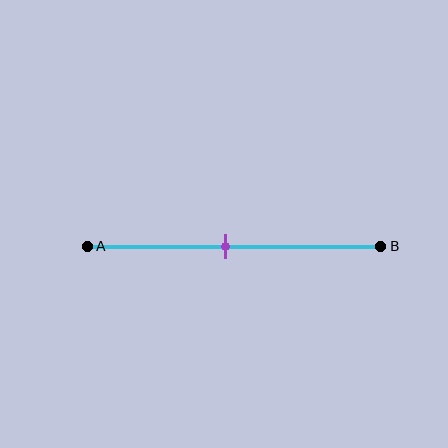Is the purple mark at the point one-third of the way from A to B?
No, the mark is at about 45% from A, not at the 33% one-third point.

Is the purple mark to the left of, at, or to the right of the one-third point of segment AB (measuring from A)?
The purple mark is to the right of the one-third point of segment AB.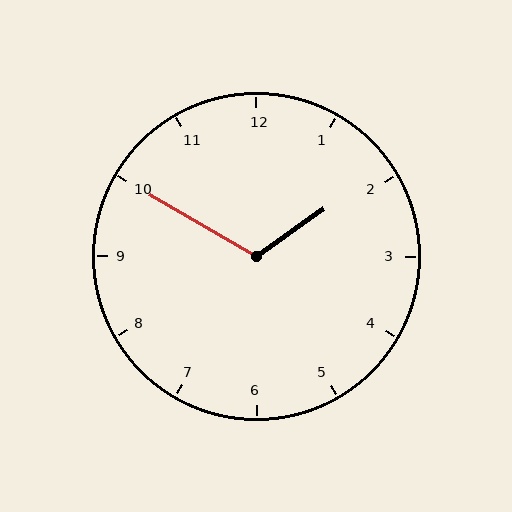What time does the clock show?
1:50.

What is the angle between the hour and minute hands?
Approximately 115 degrees.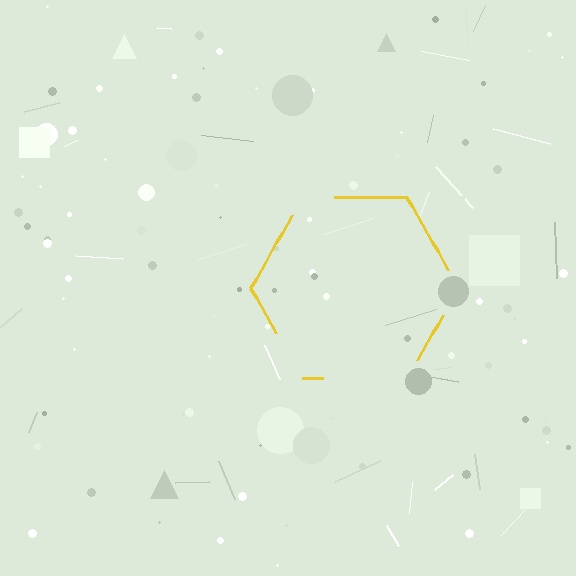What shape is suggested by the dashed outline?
The dashed outline suggests a hexagon.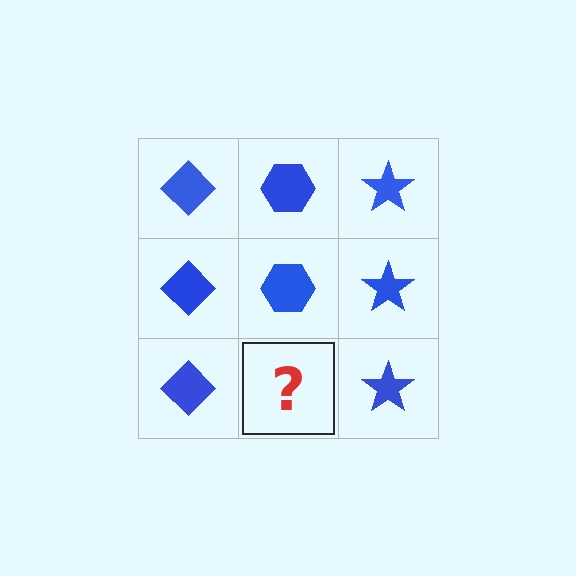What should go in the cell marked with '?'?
The missing cell should contain a blue hexagon.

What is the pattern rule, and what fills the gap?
The rule is that each column has a consistent shape. The gap should be filled with a blue hexagon.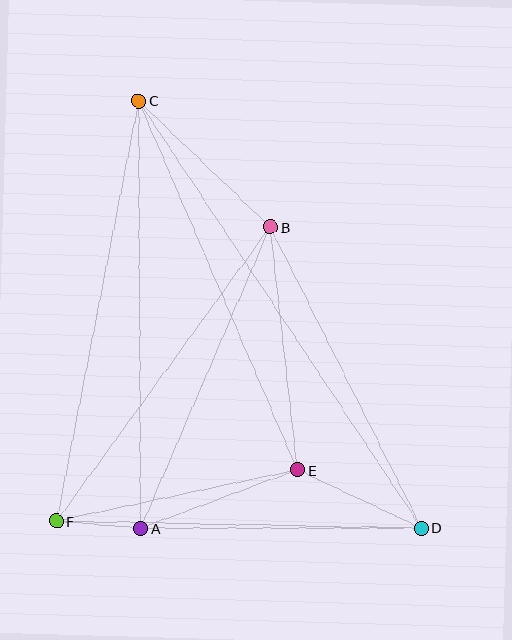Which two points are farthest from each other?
Points C and D are farthest from each other.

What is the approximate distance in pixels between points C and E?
The distance between C and E is approximately 402 pixels.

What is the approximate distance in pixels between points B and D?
The distance between B and D is approximately 337 pixels.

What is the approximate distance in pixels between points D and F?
The distance between D and F is approximately 365 pixels.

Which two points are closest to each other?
Points A and F are closest to each other.